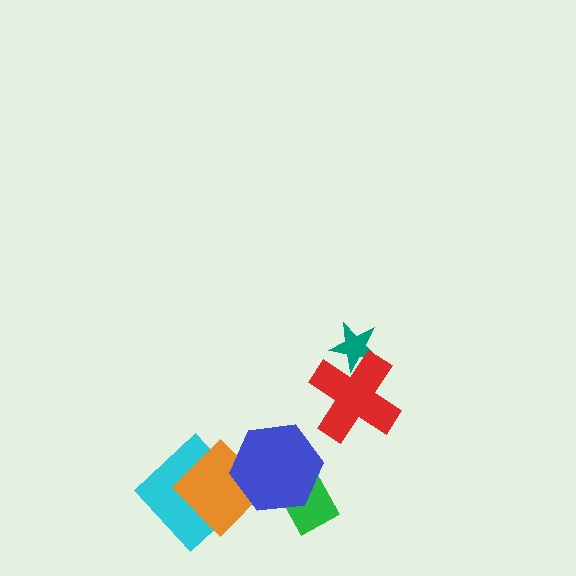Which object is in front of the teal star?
The red cross is in front of the teal star.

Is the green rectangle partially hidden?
Yes, it is partially covered by another shape.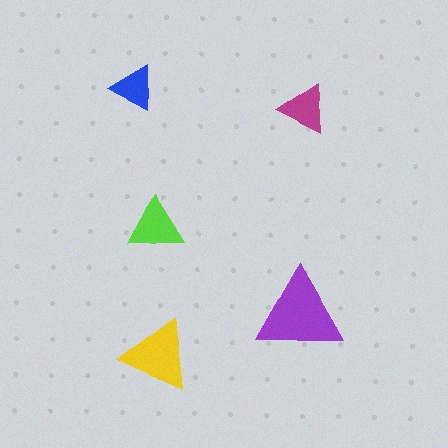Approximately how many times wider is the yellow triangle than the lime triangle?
About 1.5 times wider.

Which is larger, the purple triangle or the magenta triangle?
The purple one.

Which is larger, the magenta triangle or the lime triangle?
The lime one.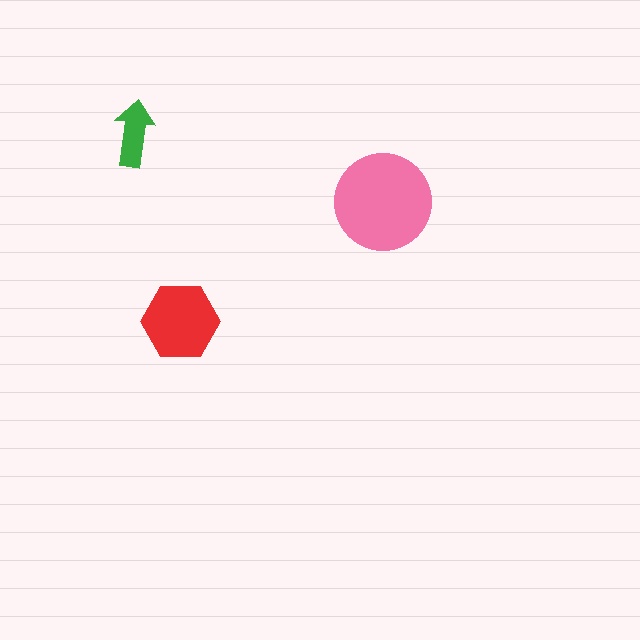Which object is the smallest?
The green arrow.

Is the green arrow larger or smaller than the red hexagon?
Smaller.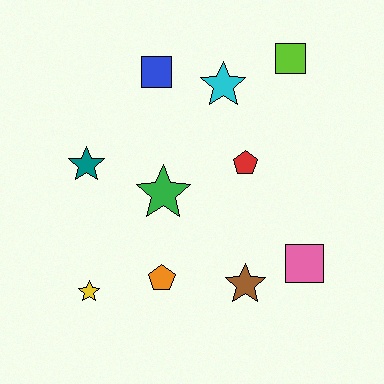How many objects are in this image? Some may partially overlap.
There are 10 objects.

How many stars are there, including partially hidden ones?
There are 5 stars.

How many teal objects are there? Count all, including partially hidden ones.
There is 1 teal object.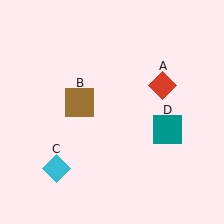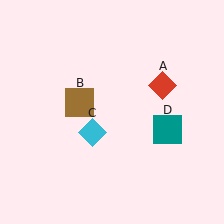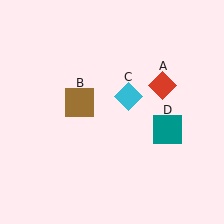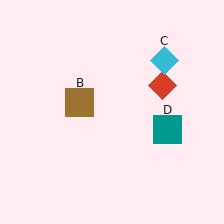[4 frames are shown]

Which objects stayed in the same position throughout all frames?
Red diamond (object A) and brown square (object B) and teal square (object D) remained stationary.